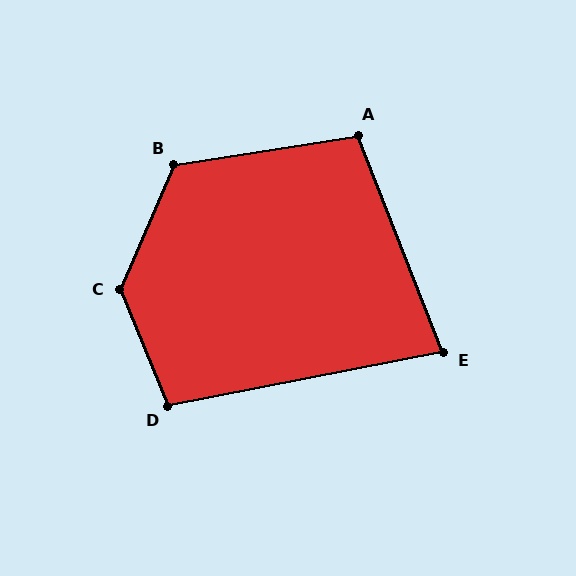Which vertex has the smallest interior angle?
E, at approximately 80 degrees.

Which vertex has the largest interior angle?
C, at approximately 134 degrees.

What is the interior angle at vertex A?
Approximately 102 degrees (obtuse).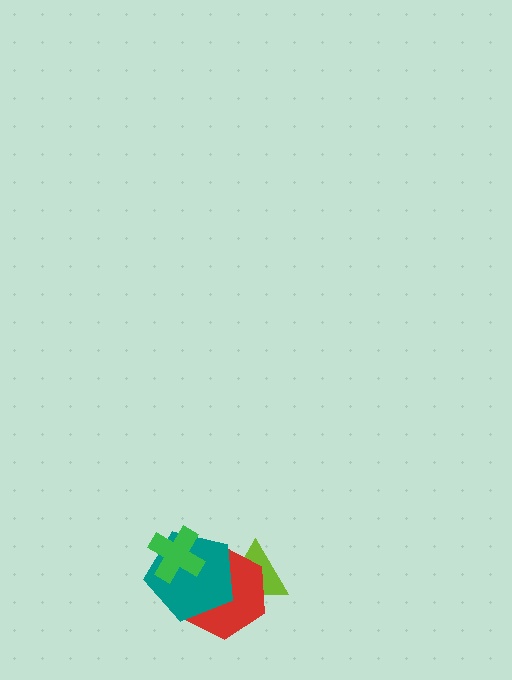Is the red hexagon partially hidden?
Yes, it is partially covered by another shape.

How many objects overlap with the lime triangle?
2 objects overlap with the lime triangle.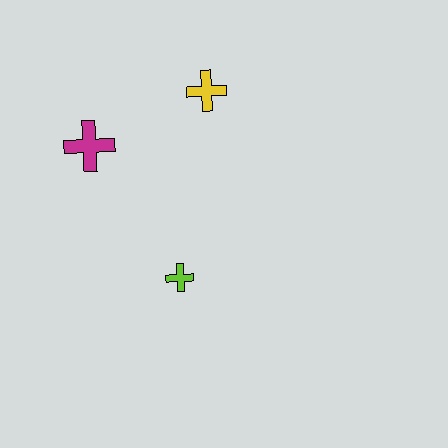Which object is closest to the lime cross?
The magenta cross is closest to the lime cross.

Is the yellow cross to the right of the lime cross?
Yes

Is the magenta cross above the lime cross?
Yes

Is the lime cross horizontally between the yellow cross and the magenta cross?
Yes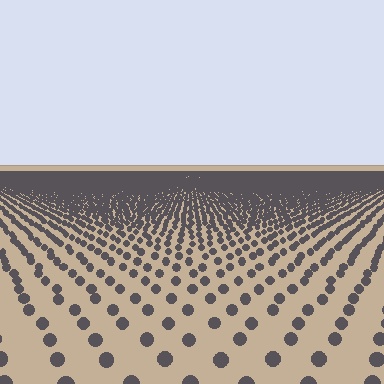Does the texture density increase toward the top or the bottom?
Density increases toward the top.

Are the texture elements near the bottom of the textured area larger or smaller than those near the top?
Larger. Near the bottom, elements are closer to the viewer and appear at a bigger on-screen size.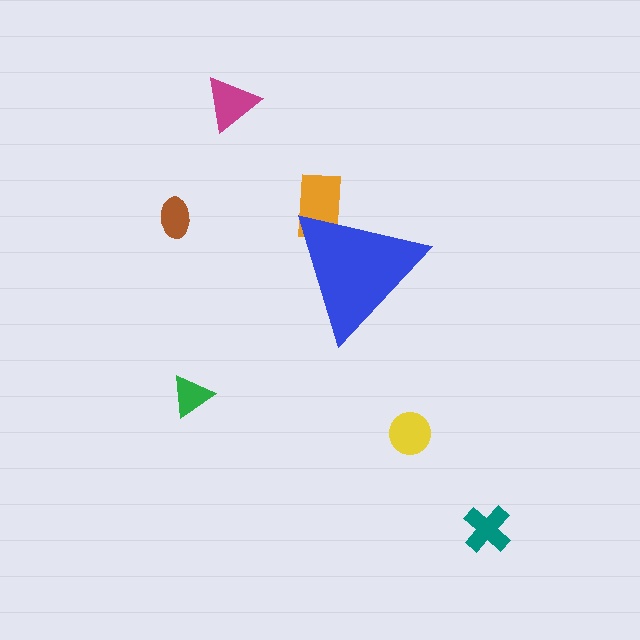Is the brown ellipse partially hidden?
No, the brown ellipse is fully visible.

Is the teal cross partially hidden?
No, the teal cross is fully visible.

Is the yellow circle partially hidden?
No, the yellow circle is fully visible.